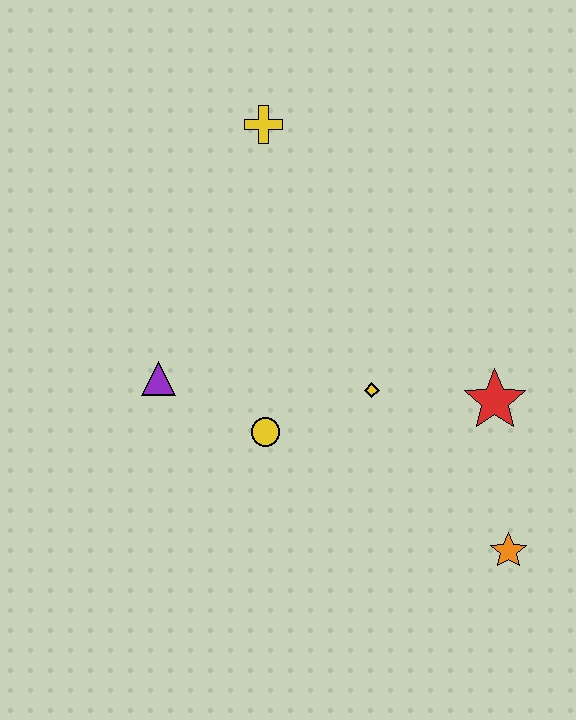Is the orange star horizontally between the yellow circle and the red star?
No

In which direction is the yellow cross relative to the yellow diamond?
The yellow cross is above the yellow diamond.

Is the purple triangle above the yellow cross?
No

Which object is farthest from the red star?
The yellow cross is farthest from the red star.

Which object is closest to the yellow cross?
The purple triangle is closest to the yellow cross.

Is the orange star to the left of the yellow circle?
No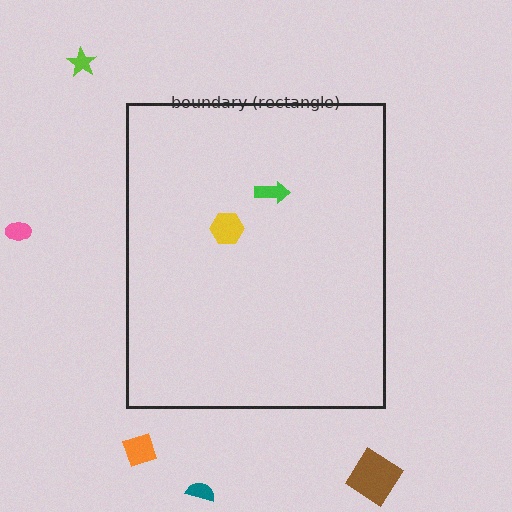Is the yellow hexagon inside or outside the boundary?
Inside.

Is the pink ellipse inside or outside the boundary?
Outside.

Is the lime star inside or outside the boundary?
Outside.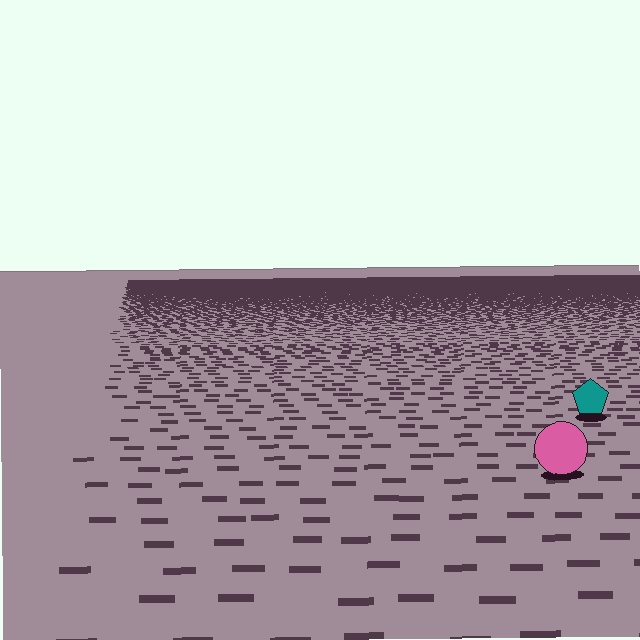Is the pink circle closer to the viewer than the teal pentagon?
Yes. The pink circle is closer — you can tell from the texture gradient: the ground texture is coarser near it.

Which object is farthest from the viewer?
The teal pentagon is farthest from the viewer. It appears smaller and the ground texture around it is denser.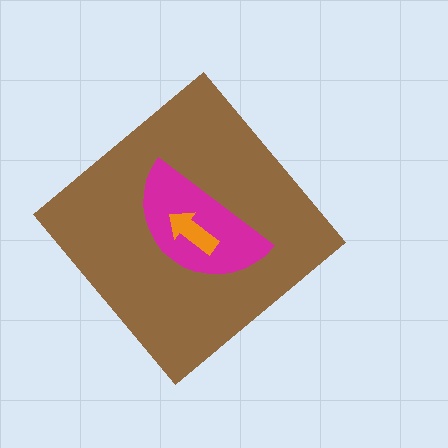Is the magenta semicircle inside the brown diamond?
Yes.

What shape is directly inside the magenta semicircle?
The orange arrow.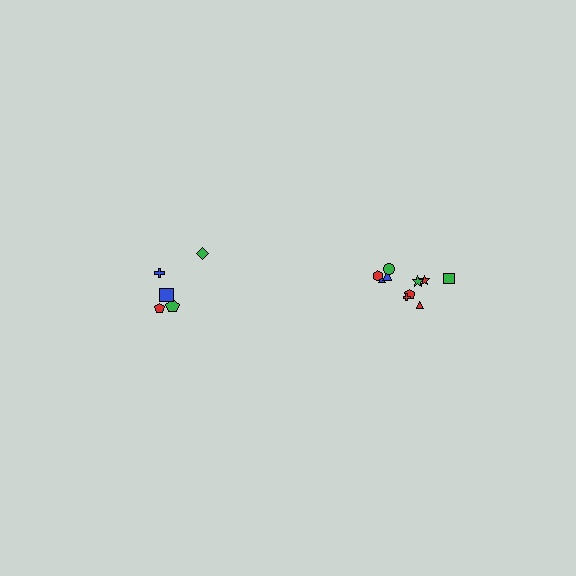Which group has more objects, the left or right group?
The right group.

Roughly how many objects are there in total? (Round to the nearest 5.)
Roughly 15 objects in total.